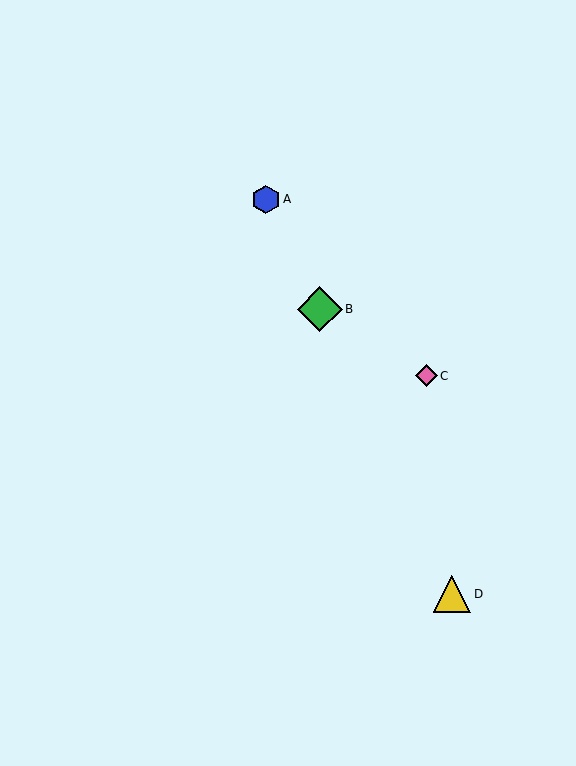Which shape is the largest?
The green diamond (labeled B) is the largest.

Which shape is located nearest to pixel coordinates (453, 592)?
The yellow triangle (labeled D) at (452, 594) is nearest to that location.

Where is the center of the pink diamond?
The center of the pink diamond is at (426, 376).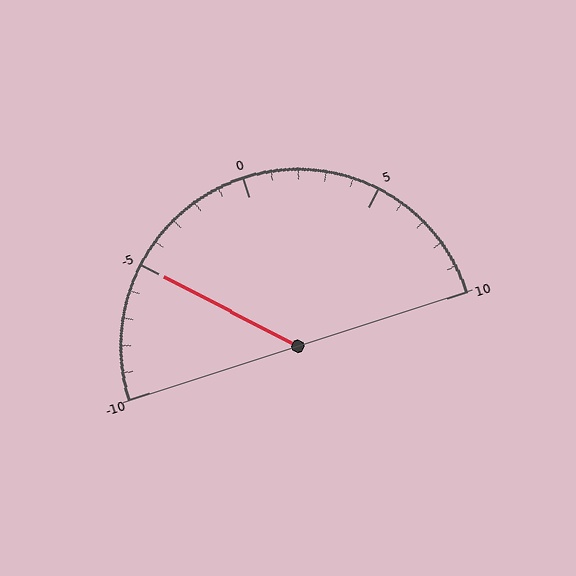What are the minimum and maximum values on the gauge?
The gauge ranges from -10 to 10.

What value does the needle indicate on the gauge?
The needle indicates approximately -5.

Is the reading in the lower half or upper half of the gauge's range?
The reading is in the lower half of the range (-10 to 10).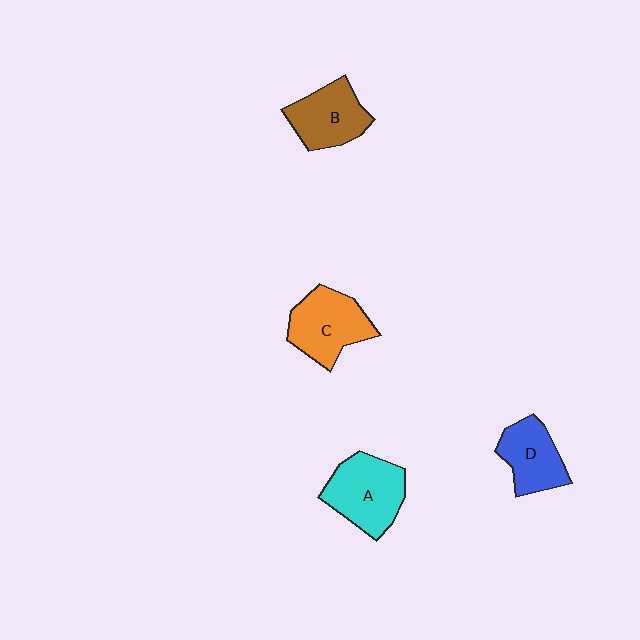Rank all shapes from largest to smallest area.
From largest to smallest: A (cyan), C (orange), B (brown), D (blue).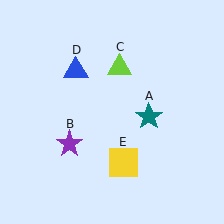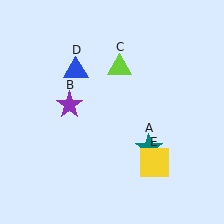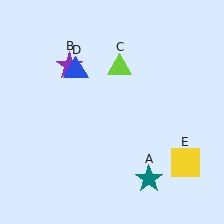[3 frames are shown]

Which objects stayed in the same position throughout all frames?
Lime triangle (object C) and blue triangle (object D) remained stationary.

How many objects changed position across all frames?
3 objects changed position: teal star (object A), purple star (object B), yellow square (object E).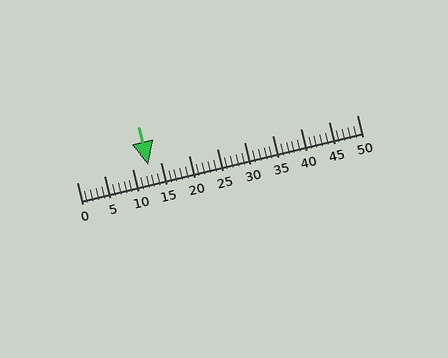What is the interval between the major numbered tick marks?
The major tick marks are spaced 5 units apart.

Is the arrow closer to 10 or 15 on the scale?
The arrow is closer to 15.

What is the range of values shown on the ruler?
The ruler shows values from 0 to 50.